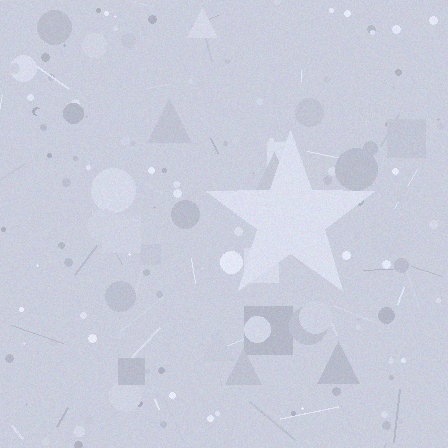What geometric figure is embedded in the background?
A star is embedded in the background.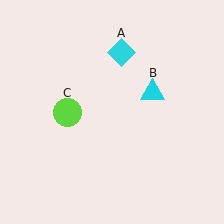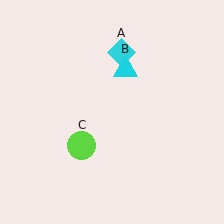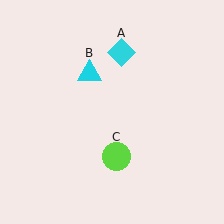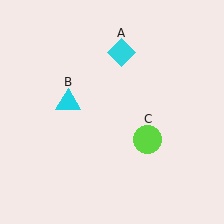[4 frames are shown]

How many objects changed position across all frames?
2 objects changed position: cyan triangle (object B), lime circle (object C).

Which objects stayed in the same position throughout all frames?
Cyan diamond (object A) remained stationary.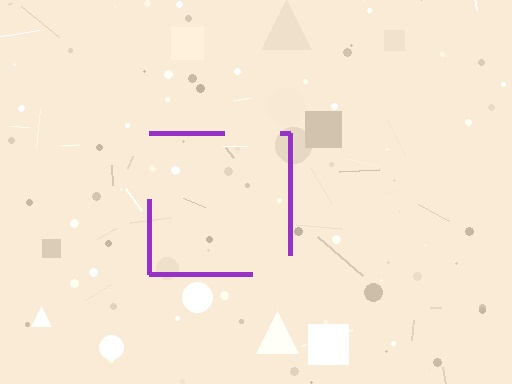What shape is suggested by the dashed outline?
The dashed outline suggests a square.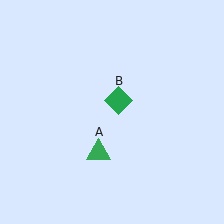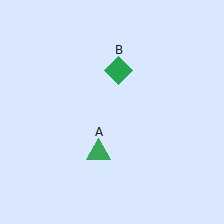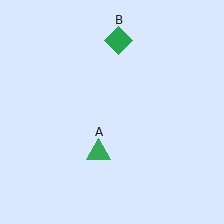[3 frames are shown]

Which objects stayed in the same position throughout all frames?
Green triangle (object A) remained stationary.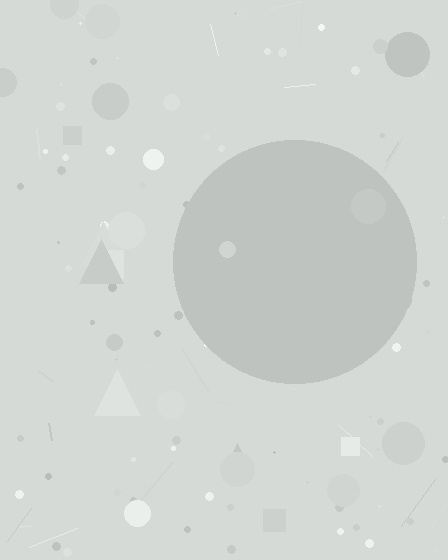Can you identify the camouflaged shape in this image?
The camouflaged shape is a circle.